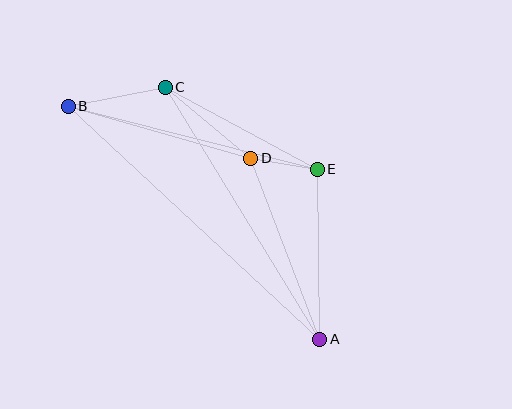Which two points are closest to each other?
Points D and E are closest to each other.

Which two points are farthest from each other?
Points A and B are farthest from each other.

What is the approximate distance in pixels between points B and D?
The distance between B and D is approximately 190 pixels.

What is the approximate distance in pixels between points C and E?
The distance between C and E is approximately 173 pixels.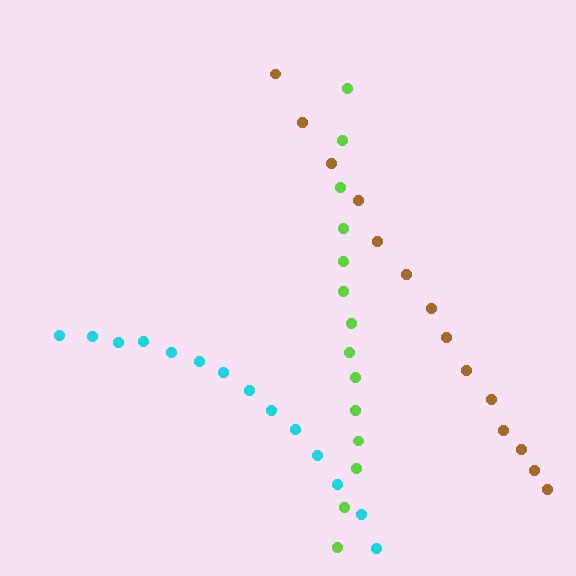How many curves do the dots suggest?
There are 3 distinct paths.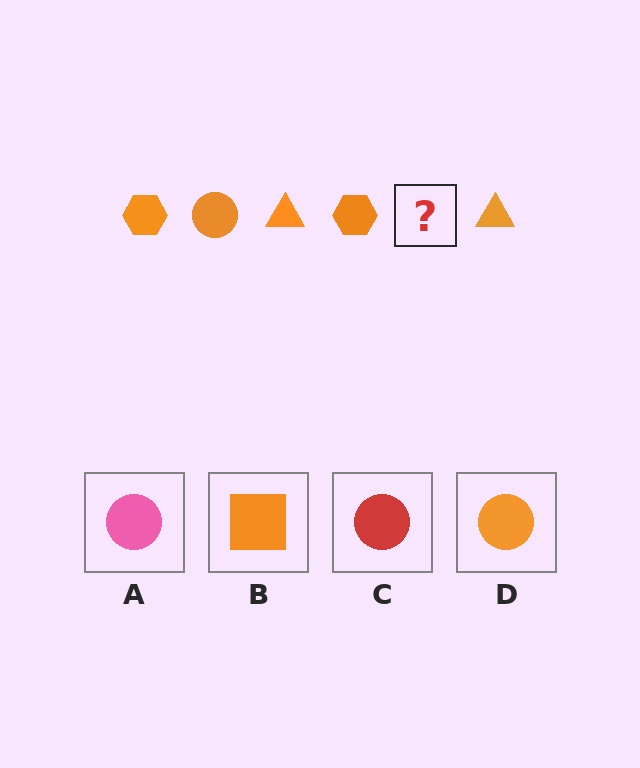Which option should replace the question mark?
Option D.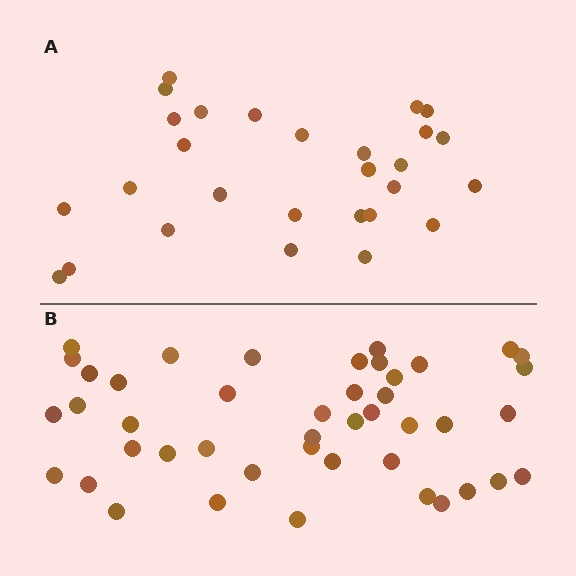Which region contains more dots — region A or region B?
Region B (the bottom region) has more dots.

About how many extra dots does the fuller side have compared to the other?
Region B has approximately 15 more dots than region A.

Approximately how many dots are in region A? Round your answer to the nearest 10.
About 30 dots. (The exact count is 28, which rounds to 30.)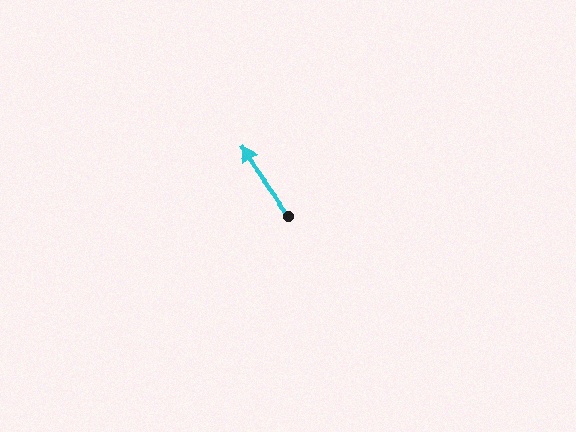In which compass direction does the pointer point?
Northwest.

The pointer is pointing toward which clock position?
Roughly 11 o'clock.